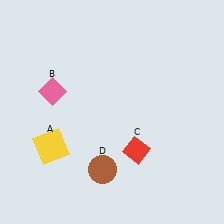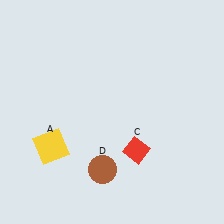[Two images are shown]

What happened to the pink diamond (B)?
The pink diamond (B) was removed in Image 2. It was in the top-left area of Image 1.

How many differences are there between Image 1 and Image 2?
There is 1 difference between the two images.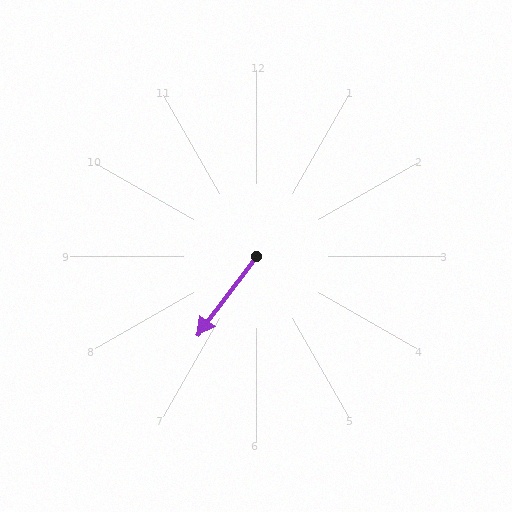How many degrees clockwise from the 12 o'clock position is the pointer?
Approximately 217 degrees.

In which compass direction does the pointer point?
Southwest.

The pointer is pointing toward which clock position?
Roughly 7 o'clock.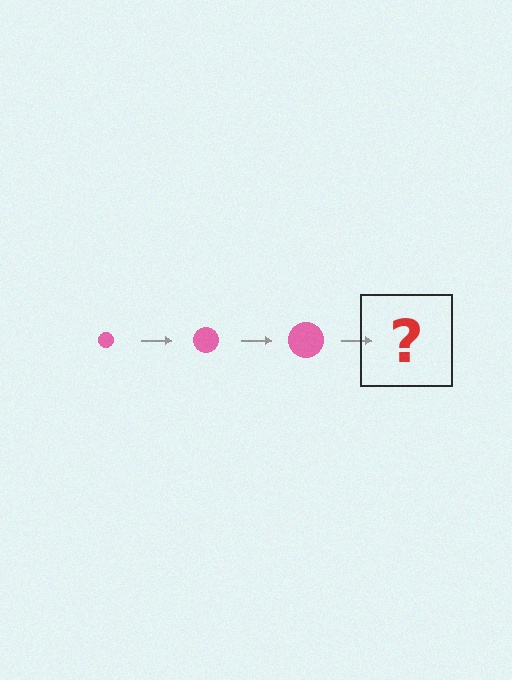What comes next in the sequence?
The next element should be a pink circle, larger than the previous one.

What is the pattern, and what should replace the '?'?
The pattern is that the circle gets progressively larger each step. The '?' should be a pink circle, larger than the previous one.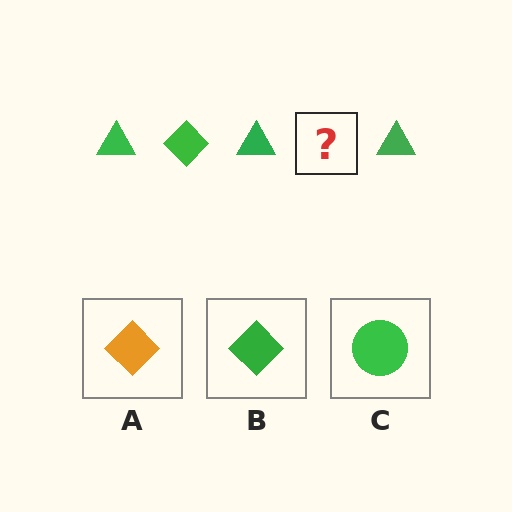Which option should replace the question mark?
Option B.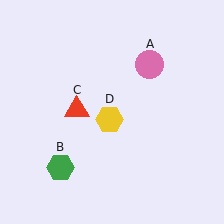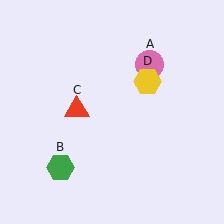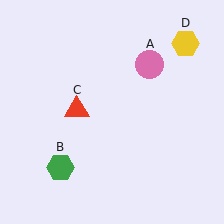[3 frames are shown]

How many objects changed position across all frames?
1 object changed position: yellow hexagon (object D).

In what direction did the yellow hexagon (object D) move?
The yellow hexagon (object D) moved up and to the right.